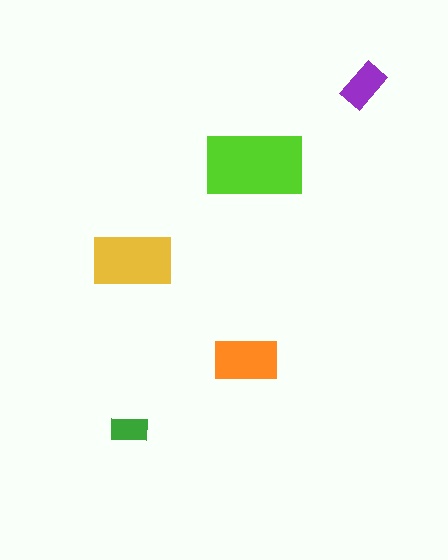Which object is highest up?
The purple rectangle is topmost.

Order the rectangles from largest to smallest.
the lime one, the yellow one, the orange one, the purple one, the green one.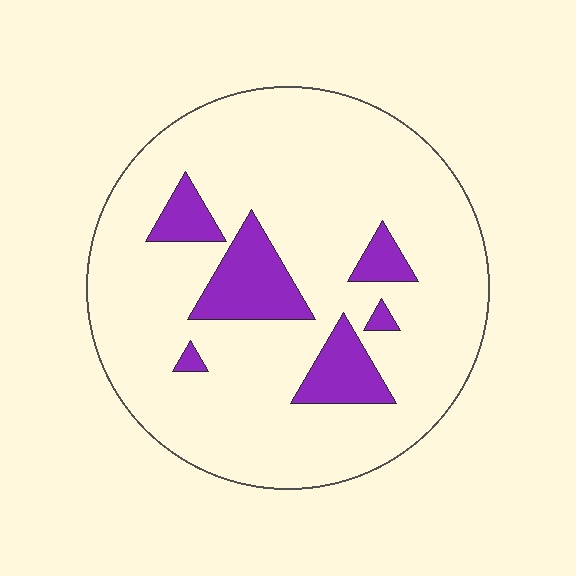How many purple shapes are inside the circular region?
6.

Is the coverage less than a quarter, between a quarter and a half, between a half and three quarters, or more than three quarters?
Less than a quarter.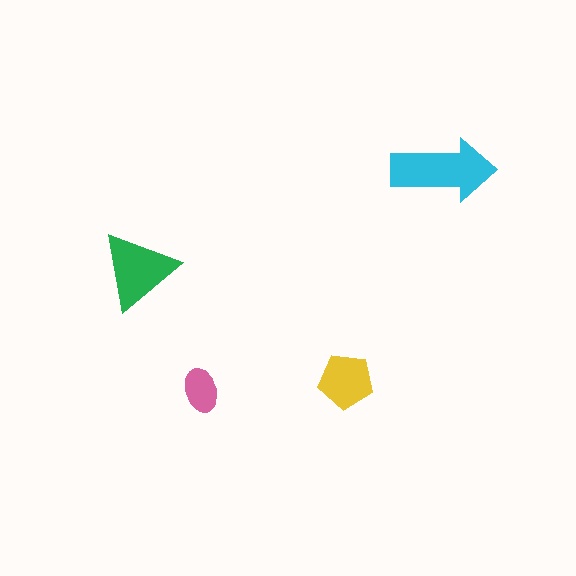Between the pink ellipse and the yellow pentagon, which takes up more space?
The yellow pentagon.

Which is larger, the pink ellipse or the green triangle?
The green triangle.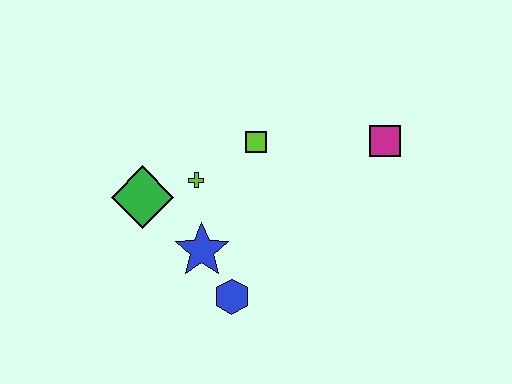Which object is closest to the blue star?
The blue hexagon is closest to the blue star.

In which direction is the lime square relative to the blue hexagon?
The lime square is above the blue hexagon.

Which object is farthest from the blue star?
The magenta square is farthest from the blue star.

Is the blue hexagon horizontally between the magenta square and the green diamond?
Yes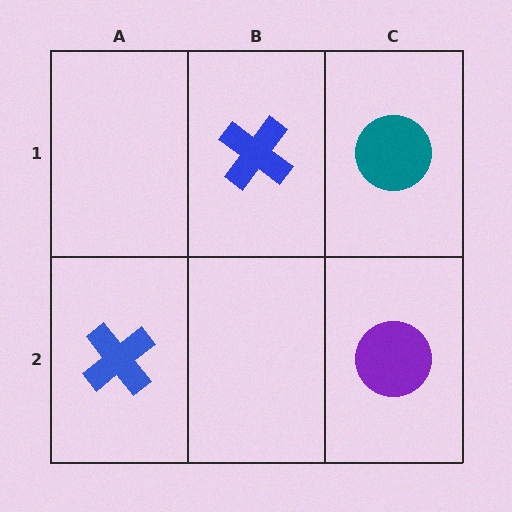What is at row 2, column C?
A purple circle.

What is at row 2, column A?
A blue cross.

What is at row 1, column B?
A blue cross.